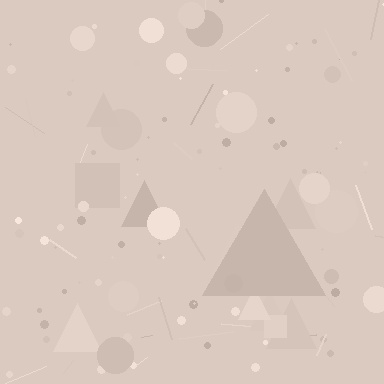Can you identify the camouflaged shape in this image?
The camouflaged shape is a triangle.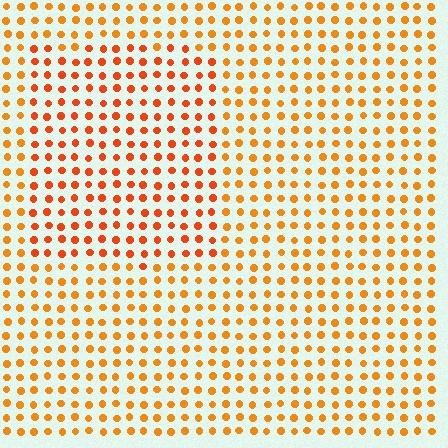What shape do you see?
I see a rectangle.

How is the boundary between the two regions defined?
The boundary is defined purely by a slight shift in hue (about 20 degrees). Spacing, size, and orientation are identical on both sides.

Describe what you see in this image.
The image is filled with small orange elements in a uniform arrangement. A rectangle-shaped region is visible where the elements are tinted to a slightly different hue, forming a subtle color boundary.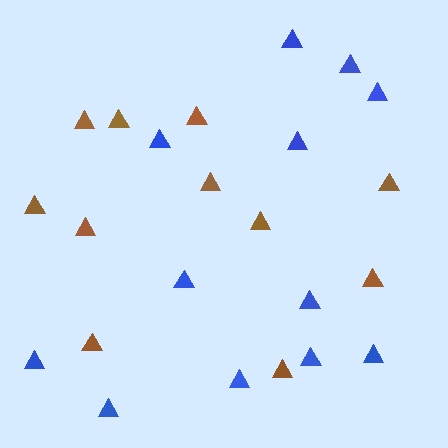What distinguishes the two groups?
There are 2 groups: one group of blue triangles (12) and one group of brown triangles (11).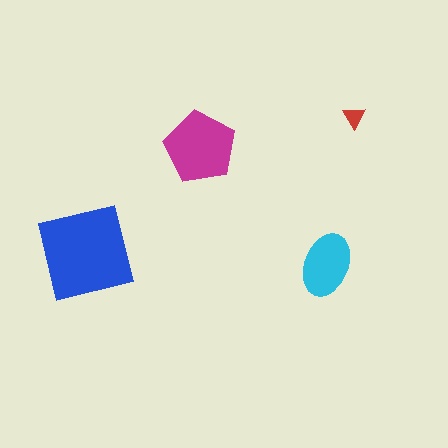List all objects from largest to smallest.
The blue square, the magenta pentagon, the cyan ellipse, the red triangle.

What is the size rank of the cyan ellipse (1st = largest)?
3rd.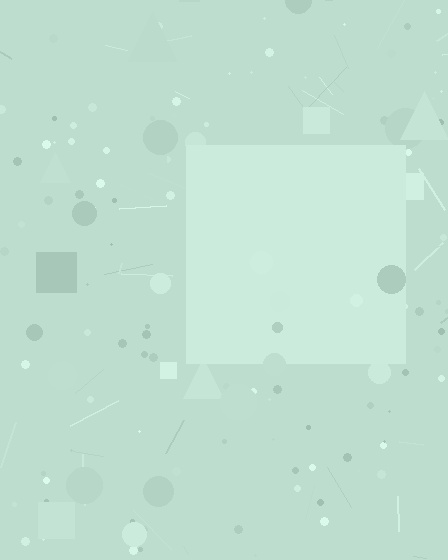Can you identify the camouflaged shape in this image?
The camouflaged shape is a square.